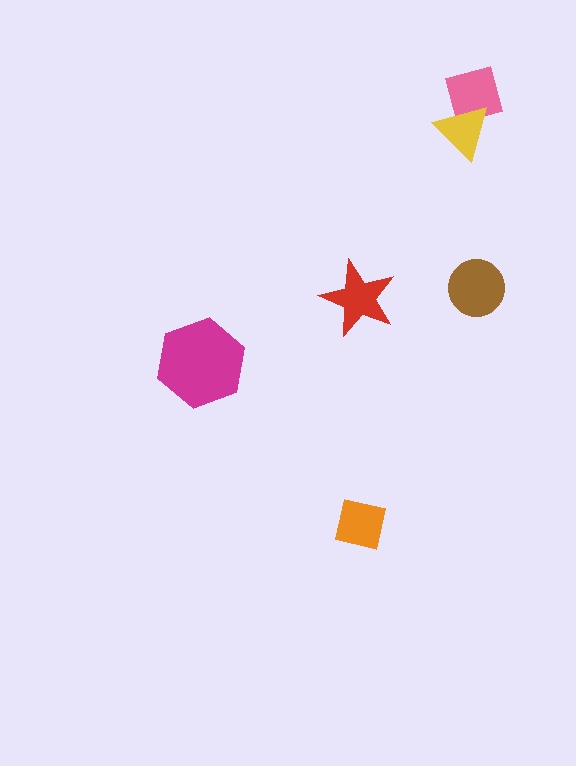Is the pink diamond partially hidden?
Yes, it is partially covered by another shape.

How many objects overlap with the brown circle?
0 objects overlap with the brown circle.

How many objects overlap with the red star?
0 objects overlap with the red star.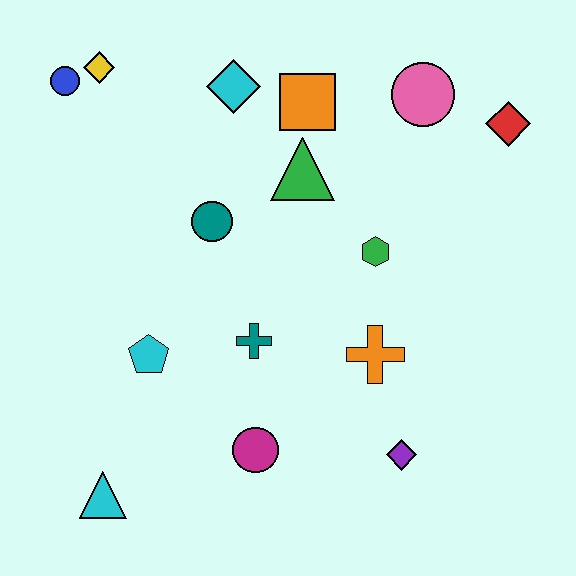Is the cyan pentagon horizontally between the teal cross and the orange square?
No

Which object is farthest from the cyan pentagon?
The red diamond is farthest from the cyan pentagon.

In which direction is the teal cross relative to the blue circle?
The teal cross is below the blue circle.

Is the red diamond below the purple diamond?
No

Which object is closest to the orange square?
The green triangle is closest to the orange square.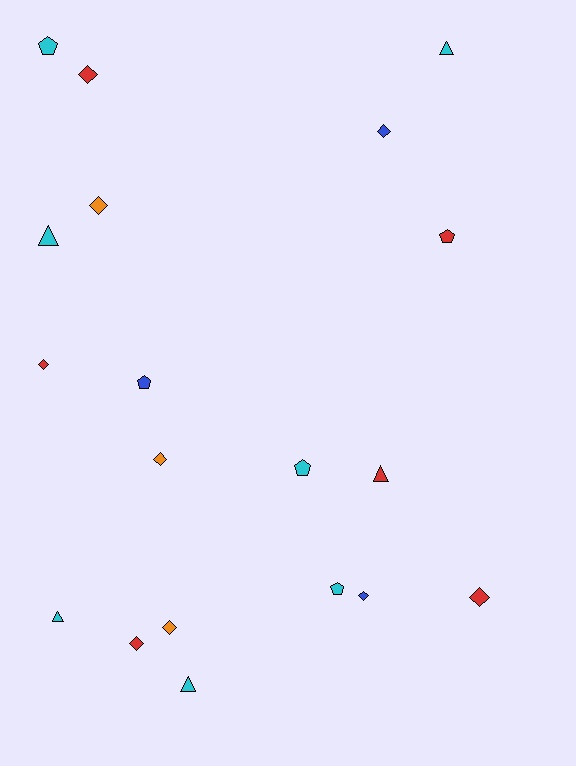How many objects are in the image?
There are 19 objects.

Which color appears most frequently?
Cyan, with 7 objects.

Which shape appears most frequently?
Diamond, with 9 objects.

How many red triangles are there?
There is 1 red triangle.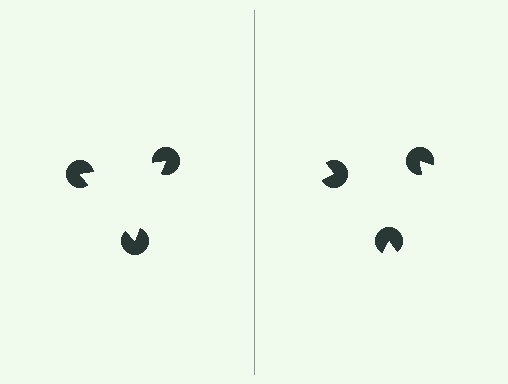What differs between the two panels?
The pac-man discs are positioned identically on both sides; only the wedge orientations differ. On the left they align to a triangle; on the right they are misaligned.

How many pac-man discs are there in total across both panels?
6 — 3 on each side.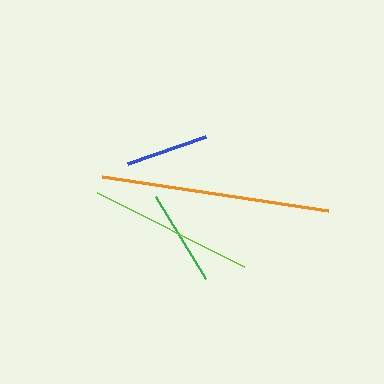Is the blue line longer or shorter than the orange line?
The orange line is longer than the blue line.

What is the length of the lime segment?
The lime segment is approximately 165 pixels long.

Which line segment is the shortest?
The blue line is the shortest at approximately 83 pixels.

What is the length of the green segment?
The green segment is approximately 97 pixels long.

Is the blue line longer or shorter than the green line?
The green line is longer than the blue line.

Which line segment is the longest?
The orange line is the longest at approximately 228 pixels.